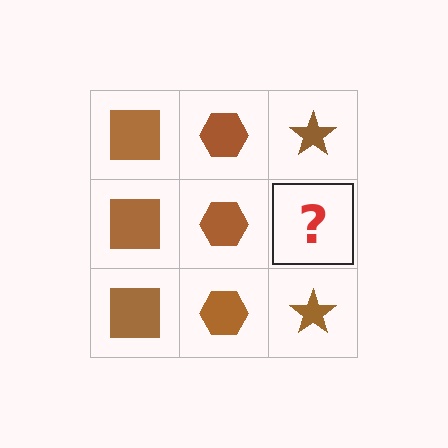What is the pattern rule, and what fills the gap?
The rule is that each column has a consistent shape. The gap should be filled with a brown star.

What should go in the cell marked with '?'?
The missing cell should contain a brown star.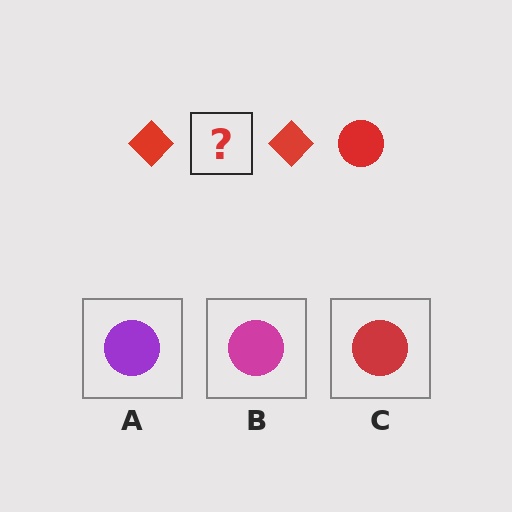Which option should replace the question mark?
Option C.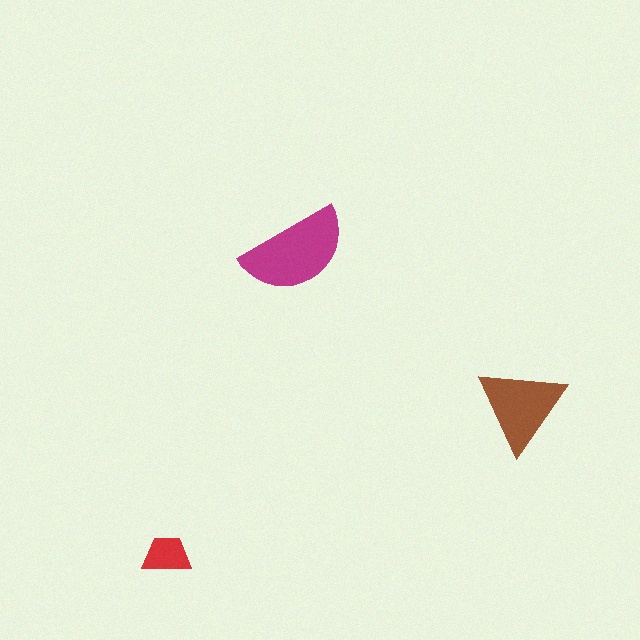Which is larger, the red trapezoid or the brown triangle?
The brown triangle.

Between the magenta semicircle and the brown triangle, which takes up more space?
The magenta semicircle.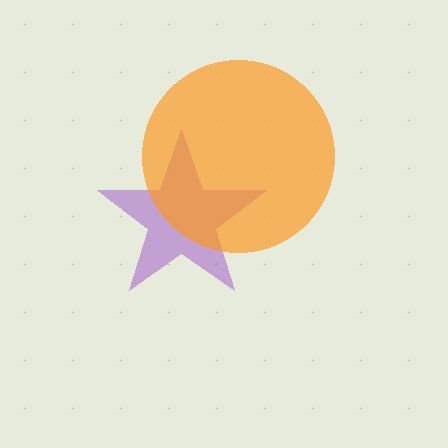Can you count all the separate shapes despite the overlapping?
Yes, there are 2 separate shapes.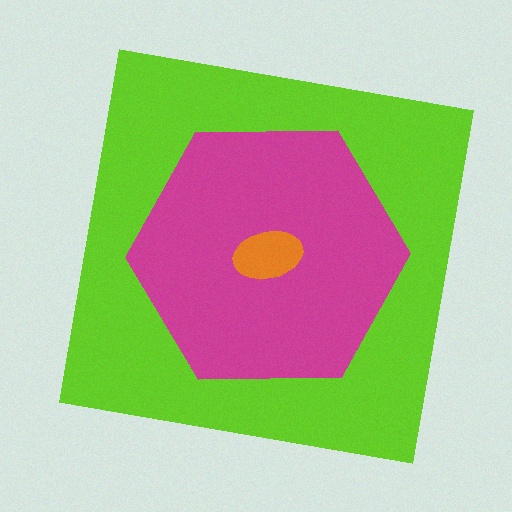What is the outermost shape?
The lime square.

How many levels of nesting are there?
3.